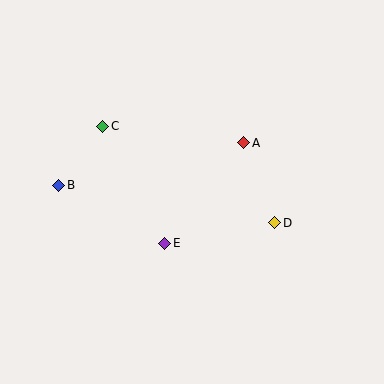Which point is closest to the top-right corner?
Point A is closest to the top-right corner.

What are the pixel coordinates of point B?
Point B is at (59, 185).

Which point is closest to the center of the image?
Point E at (165, 243) is closest to the center.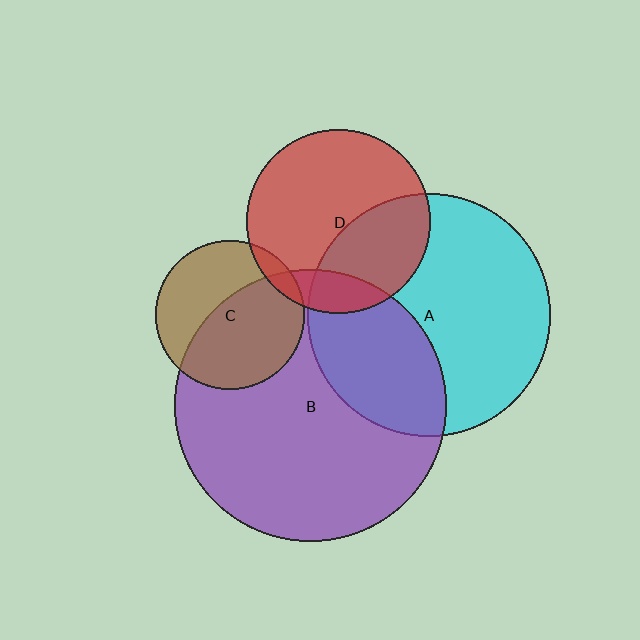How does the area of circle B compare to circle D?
Approximately 2.2 times.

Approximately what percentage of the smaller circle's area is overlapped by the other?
Approximately 55%.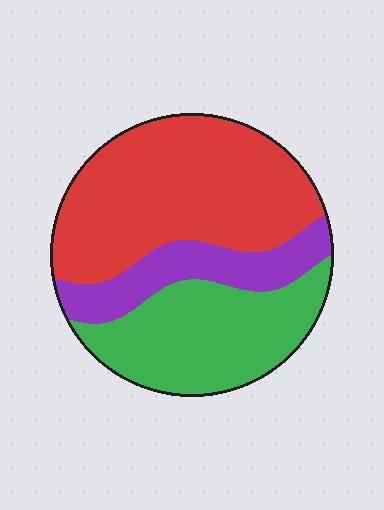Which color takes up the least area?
Purple, at roughly 20%.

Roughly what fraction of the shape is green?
Green covers roughly 35% of the shape.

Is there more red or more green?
Red.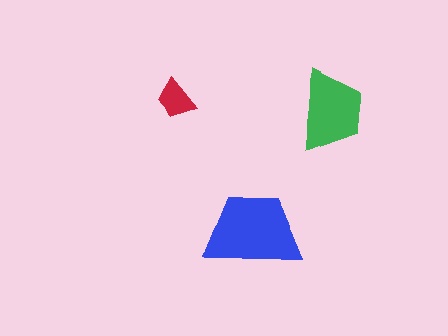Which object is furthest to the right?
The green trapezoid is rightmost.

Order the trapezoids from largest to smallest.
the blue one, the green one, the red one.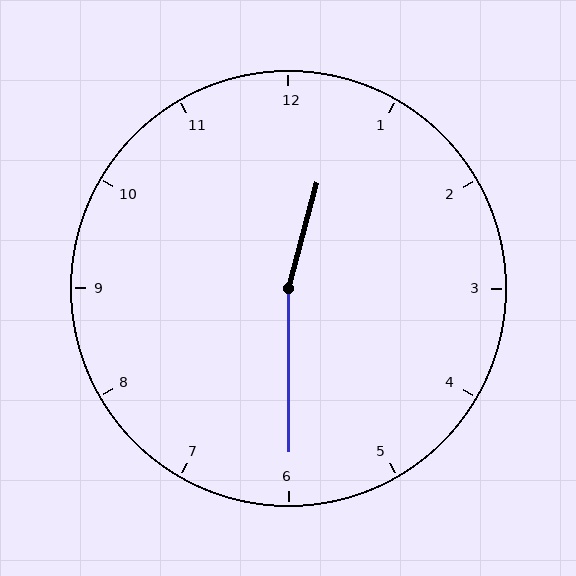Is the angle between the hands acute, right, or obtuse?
It is obtuse.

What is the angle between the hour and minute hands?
Approximately 165 degrees.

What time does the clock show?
12:30.